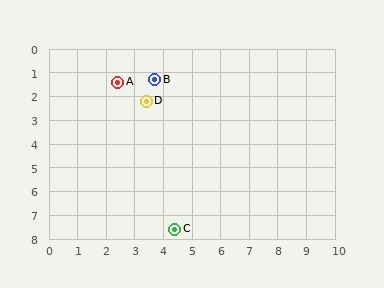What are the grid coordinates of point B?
Point B is at approximately (3.7, 1.3).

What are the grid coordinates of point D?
Point D is at approximately (3.4, 2.2).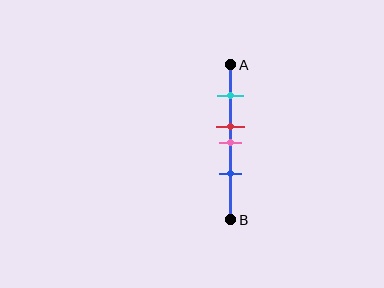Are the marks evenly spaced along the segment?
No, the marks are not evenly spaced.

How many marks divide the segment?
There are 4 marks dividing the segment.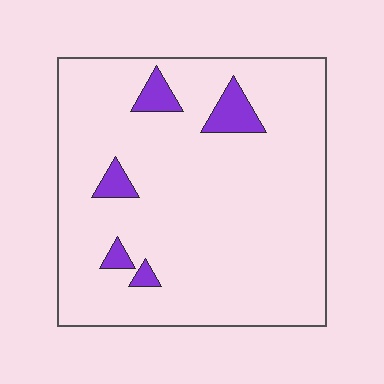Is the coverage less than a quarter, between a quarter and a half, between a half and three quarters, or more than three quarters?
Less than a quarter.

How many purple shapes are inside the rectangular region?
5.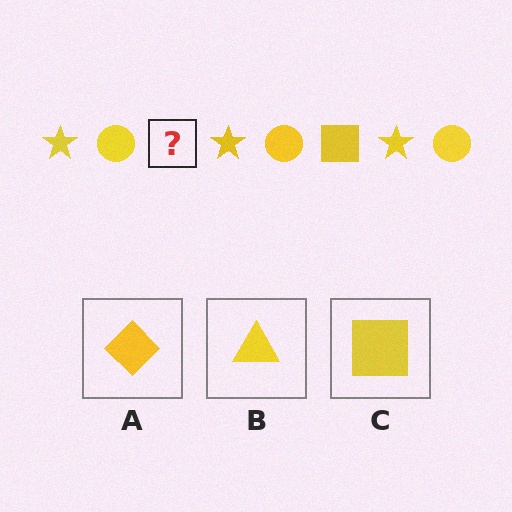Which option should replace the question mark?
Option C.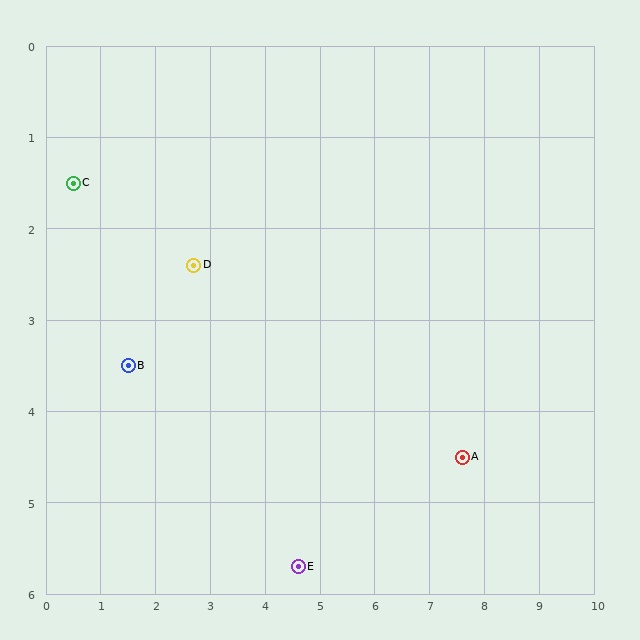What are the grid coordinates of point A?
Point A is at approximately (7.6, 4.5).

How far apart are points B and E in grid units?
Points B and E are about 3.8 grid units apart.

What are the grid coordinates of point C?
Point C is at approximately (0.5, 1.5).